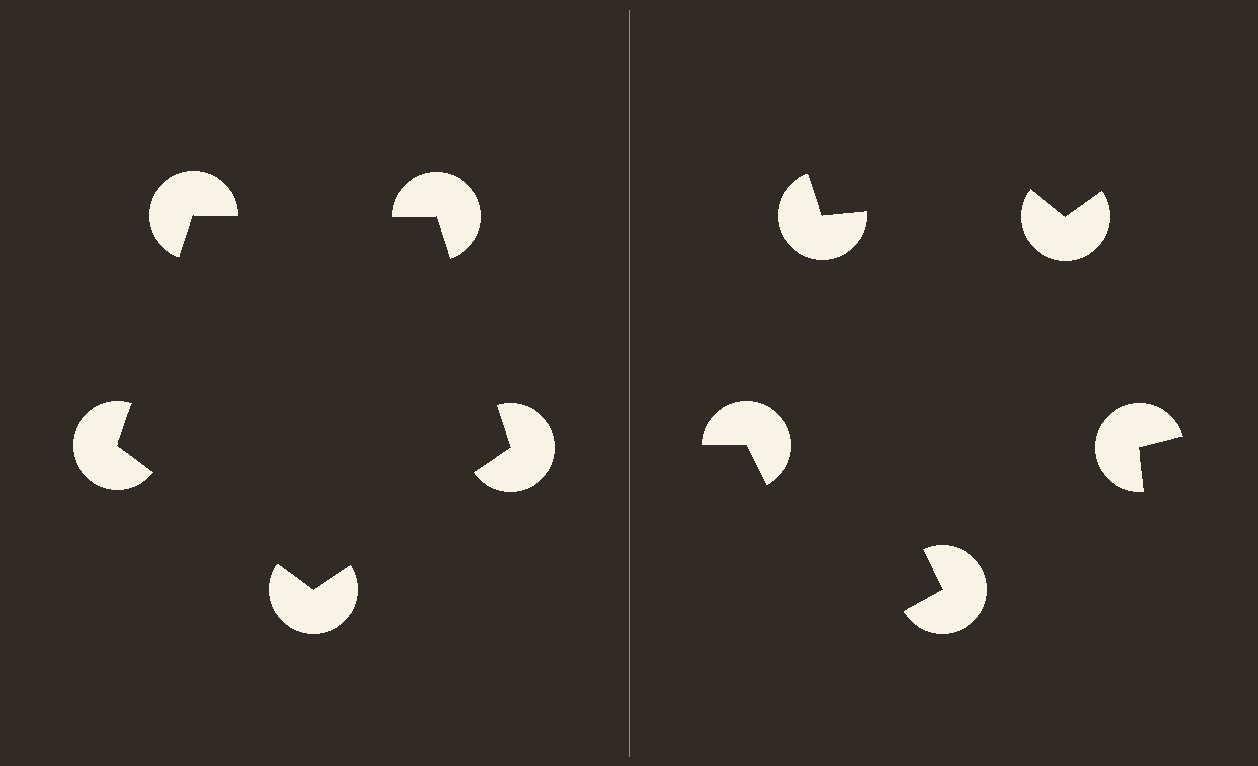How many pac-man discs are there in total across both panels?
10 — 5 on each side.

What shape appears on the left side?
An illusory pentagon.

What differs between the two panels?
The pac-man discs are positioned identically on both sides; only the wedge orientations differ. On the left they align to a pentagon; on the right they are misaligned.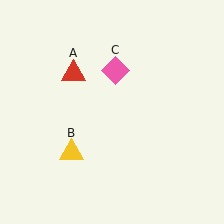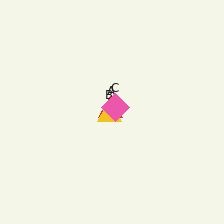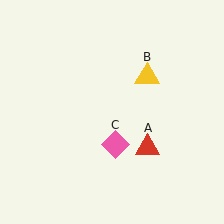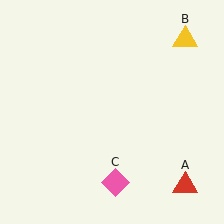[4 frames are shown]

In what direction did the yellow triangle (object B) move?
The yellow triangle (object B) moved up and to the right.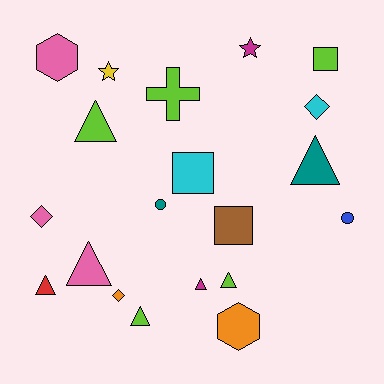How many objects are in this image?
There are 20 objects.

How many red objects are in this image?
There is 1 red object.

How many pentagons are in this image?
There are no pentagons.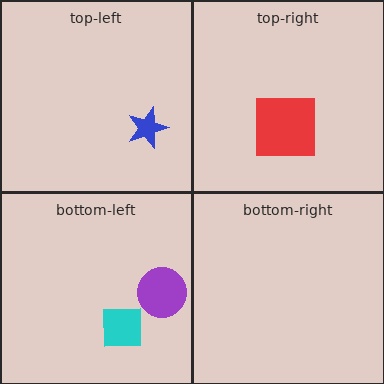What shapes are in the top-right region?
The red square.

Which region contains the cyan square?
The bottom-left region.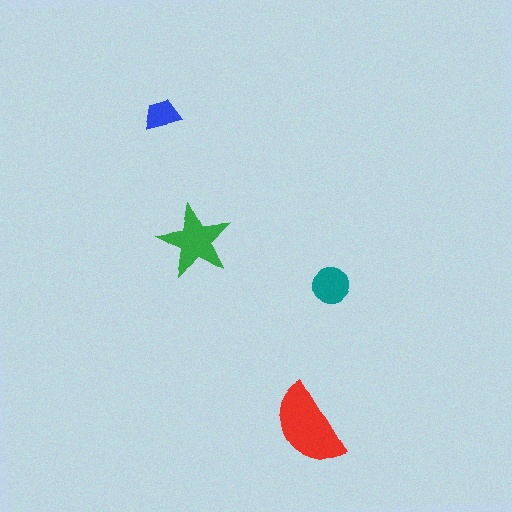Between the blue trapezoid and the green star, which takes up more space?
The green star.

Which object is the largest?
The red semicircle.